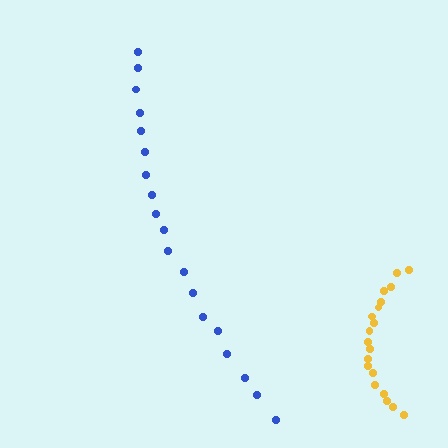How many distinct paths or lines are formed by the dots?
There are 2 distinct paths.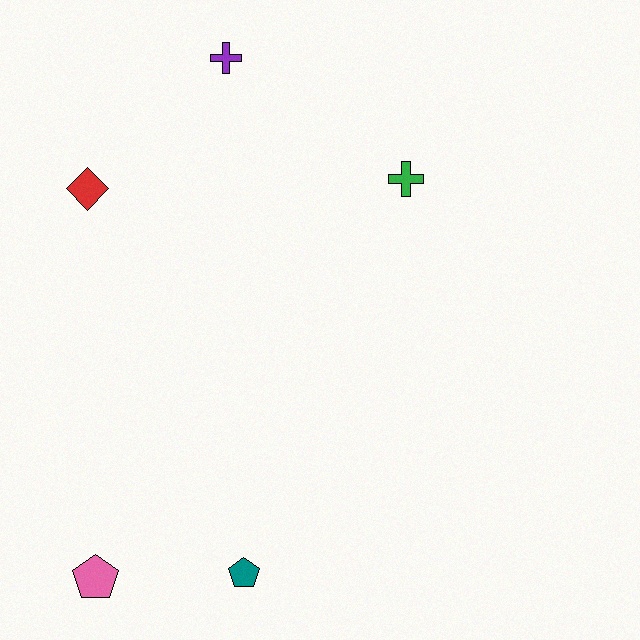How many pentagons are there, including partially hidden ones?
There are 2 pentagons.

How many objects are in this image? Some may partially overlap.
There are 5 objects.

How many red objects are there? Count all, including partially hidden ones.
There is 1 red object.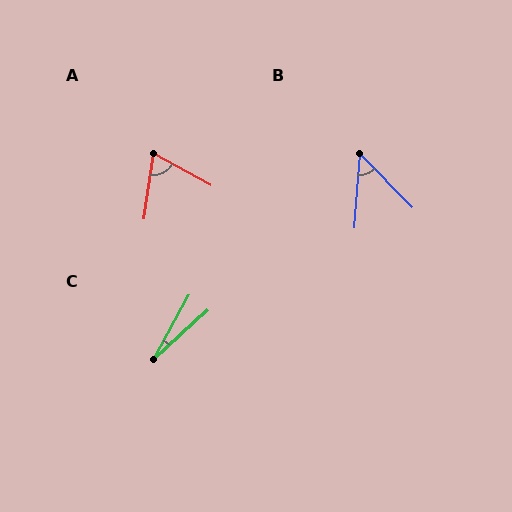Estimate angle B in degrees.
Approximately 49 degrees.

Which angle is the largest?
A, at approximately 69 degrees.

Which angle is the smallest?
C, at approximately 19 degrees.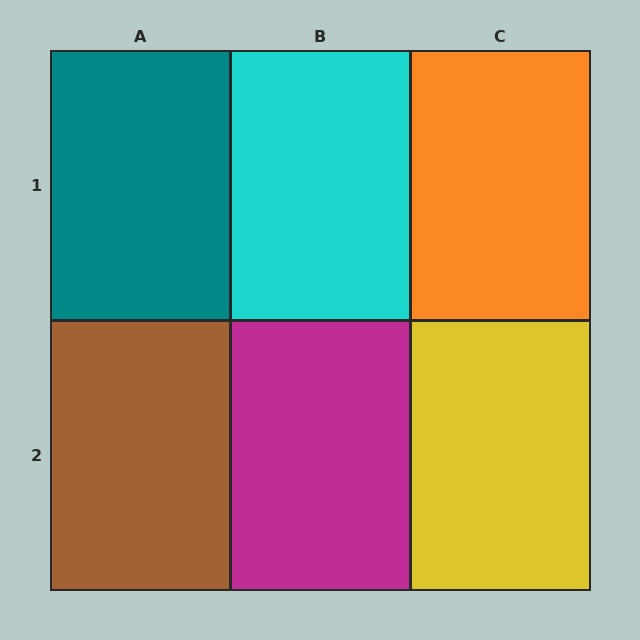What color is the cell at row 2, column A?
Brown.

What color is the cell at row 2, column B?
Magenta.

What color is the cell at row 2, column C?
Yellow.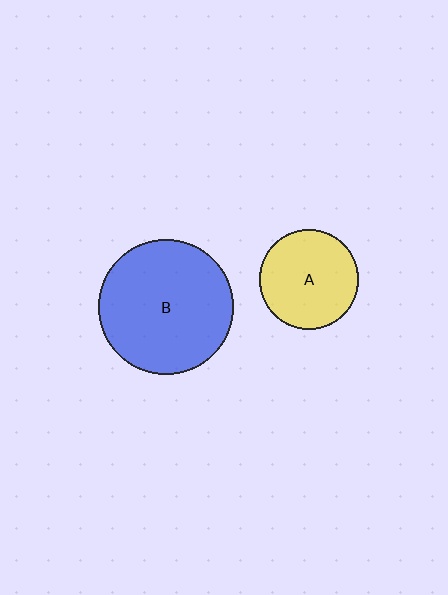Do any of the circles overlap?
No, none of the circles overlap.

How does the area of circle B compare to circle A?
Approximately 1.8 times.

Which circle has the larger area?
Circle B (blue).